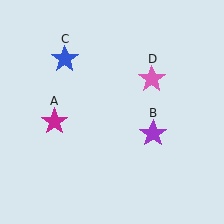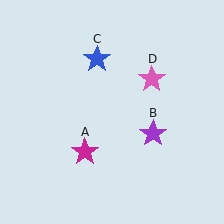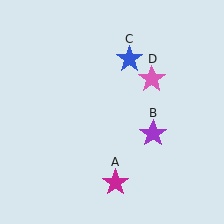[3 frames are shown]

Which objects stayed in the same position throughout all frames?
Purple star (object B) and pink star (object D) remained stationary.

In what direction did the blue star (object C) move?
The blue star (object C) moved right.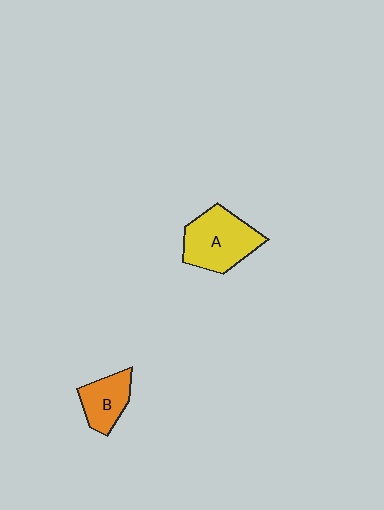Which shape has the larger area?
Shape A (yellow).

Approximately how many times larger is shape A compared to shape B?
Approximately 1.6 times.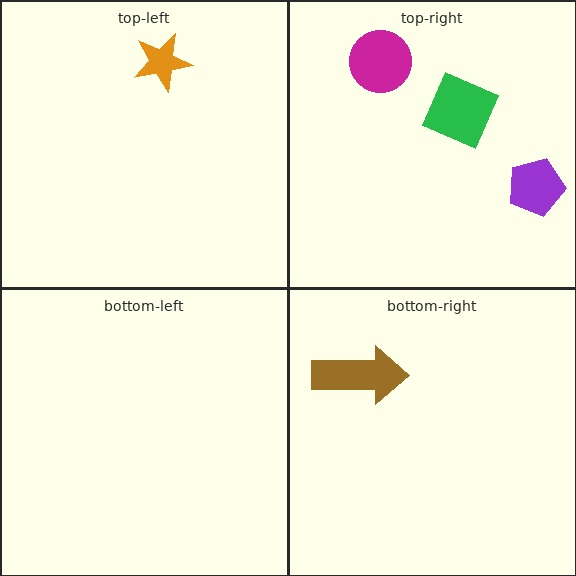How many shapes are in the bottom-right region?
1.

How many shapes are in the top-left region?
1.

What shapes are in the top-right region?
The green diamond, the magenta circle, the purple pentagon.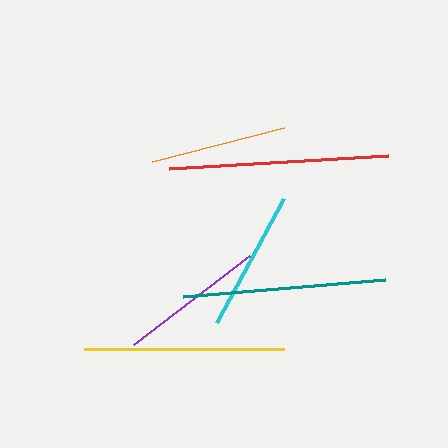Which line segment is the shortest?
The orange line is the shortest at approximately 137 pixels.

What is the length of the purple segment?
The purple segment is approximately 146 pixels long.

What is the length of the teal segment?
The teal segment is approximately 202 pixels long.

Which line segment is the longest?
The red line is the longest at approximately 219 pixels.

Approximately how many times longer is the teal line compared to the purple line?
The teal line is approximately 1.4 times the length of the purple line.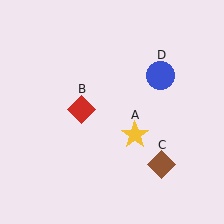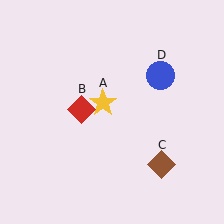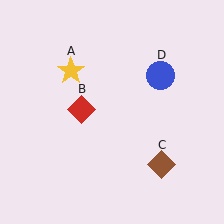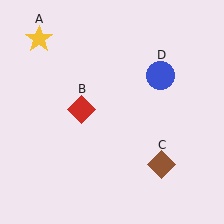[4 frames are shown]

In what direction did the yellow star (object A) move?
The yellow star (object A) moved up and to the left.